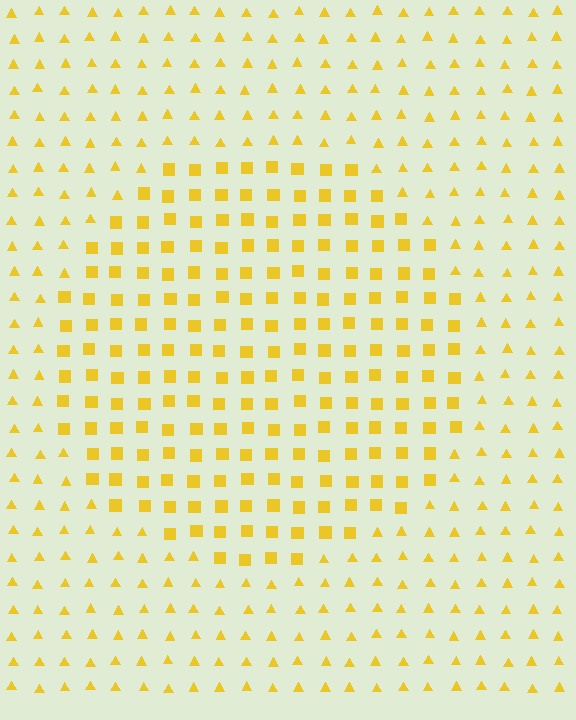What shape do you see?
I see a circle.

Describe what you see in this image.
The image is filled with small yellow elements arranged in a uniform grid. A circle-shaped region contains squares, while the surrounding area contains triangles. The boundary is defined purely by the change in element shape.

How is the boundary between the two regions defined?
The boundary is defined by a change in element shape: squares inside vs. triangles outside. All elements share the same color and spacing.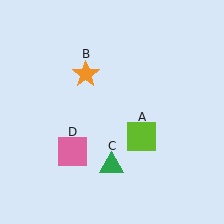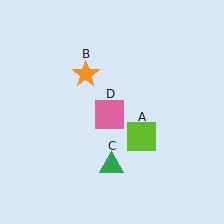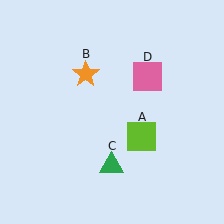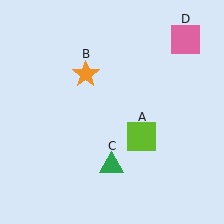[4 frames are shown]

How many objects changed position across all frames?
1 object changed position: pink square (object D).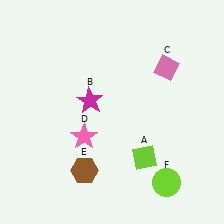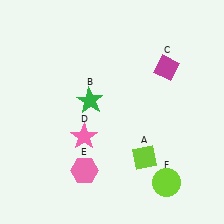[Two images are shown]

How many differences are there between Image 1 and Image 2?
There are 3 differences between the two images.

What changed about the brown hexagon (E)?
In Image 1, E is brown. In Image 2, it changed to pink.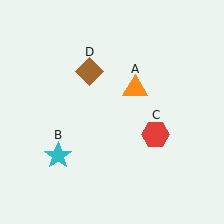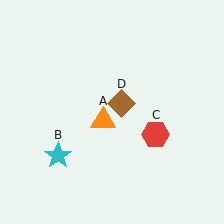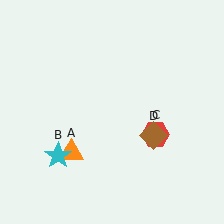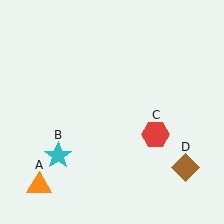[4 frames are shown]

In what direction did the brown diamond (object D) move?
The brown diamond (object D) moved down and to the right.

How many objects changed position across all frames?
2 objects changed position: orange triangle (object A), brown diamond (object D).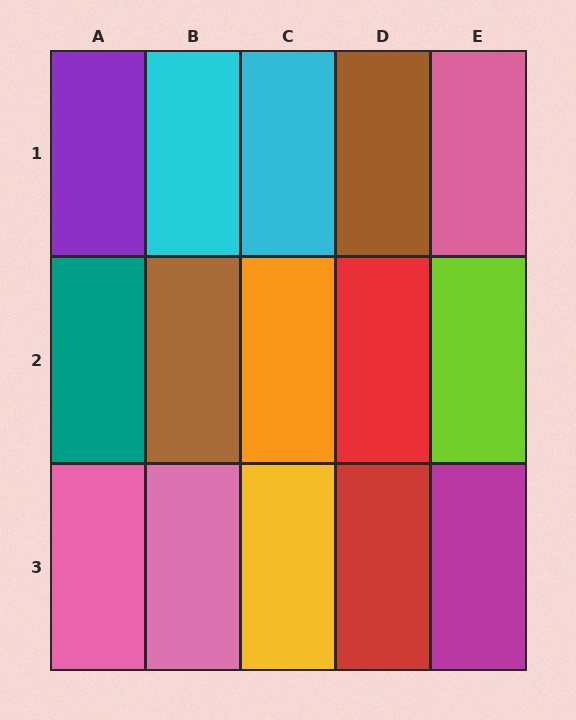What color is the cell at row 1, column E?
Pink.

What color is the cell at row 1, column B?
Cyan.